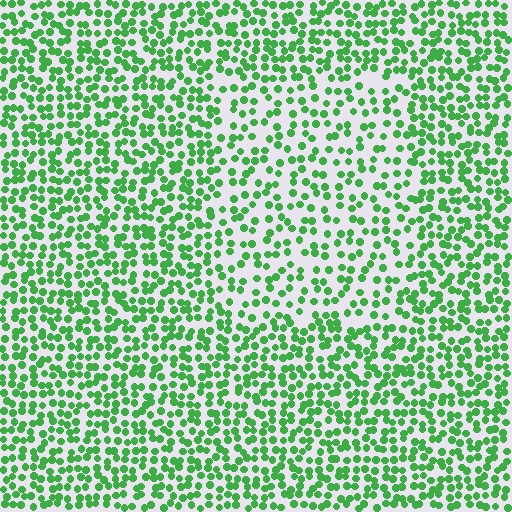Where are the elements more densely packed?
The elements are more densely packed outside the rectangle boundary.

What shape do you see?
I see a rectangle.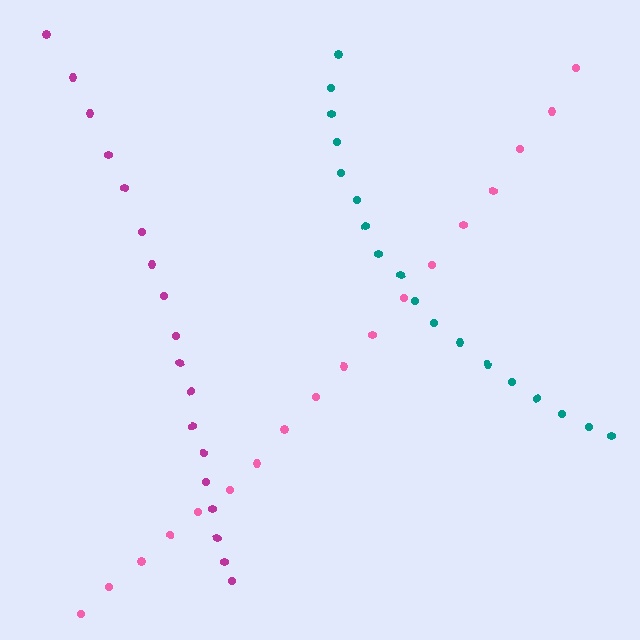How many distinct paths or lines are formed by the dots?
There are 3 distinct paths.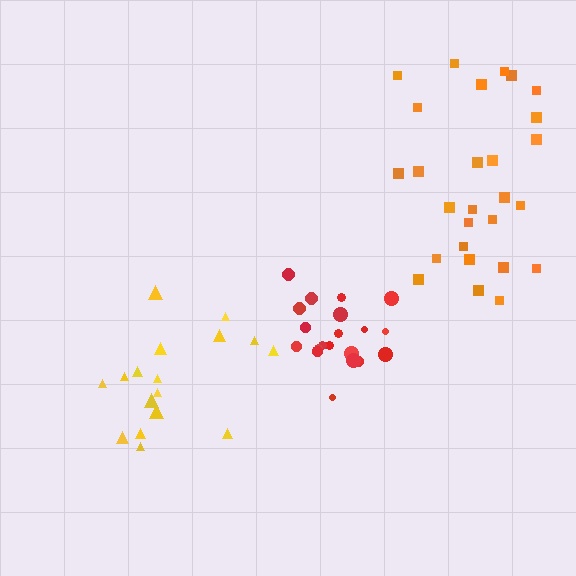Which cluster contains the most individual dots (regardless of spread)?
Orange (27).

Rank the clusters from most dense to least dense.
red, yellow, orange.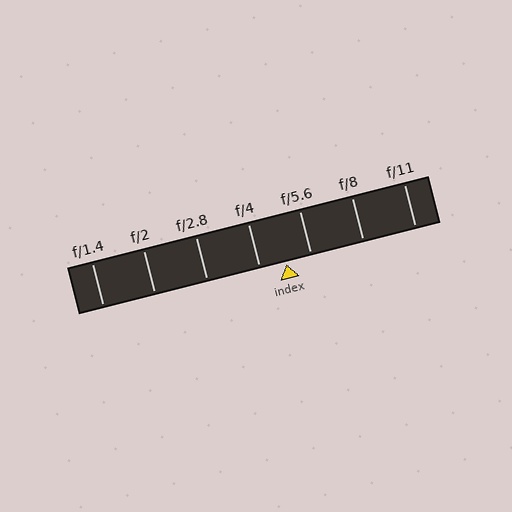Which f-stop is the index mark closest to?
The index mark is closest to f/5.6.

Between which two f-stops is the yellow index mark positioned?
The index mark is between f/4 and f/5.6.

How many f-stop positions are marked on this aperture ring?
There are 7 f-stop positions marked.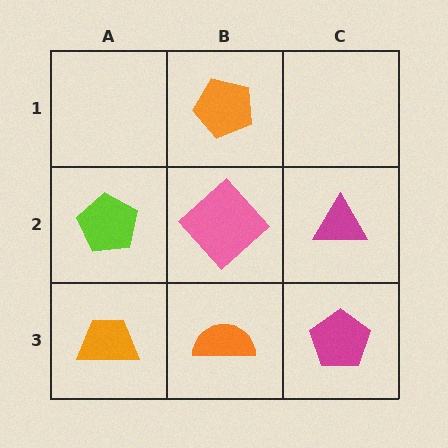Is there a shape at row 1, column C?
No, that cell is empty.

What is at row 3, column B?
An orange semicircle.